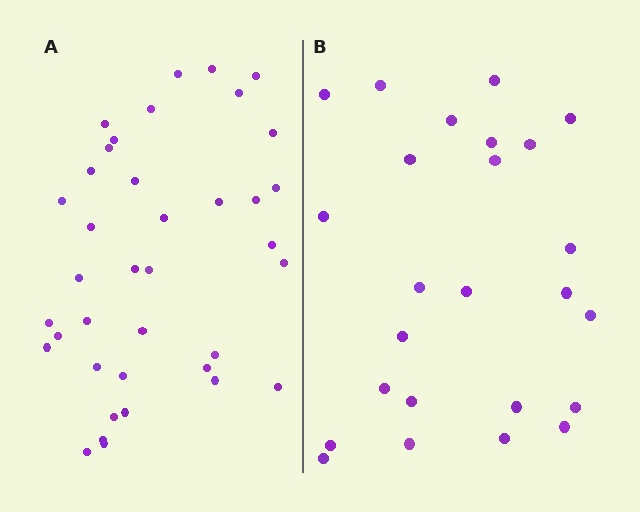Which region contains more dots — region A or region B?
Region A (the left region) has more dots.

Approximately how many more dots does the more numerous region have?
Region A has approximately 15 more dots than region B.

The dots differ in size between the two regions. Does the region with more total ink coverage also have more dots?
No. Region B has more total ink coverage because its dots are larger, but region A actually contains more individual dots. Total area can be misleading — the number of items is what matters here.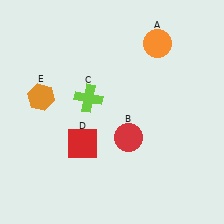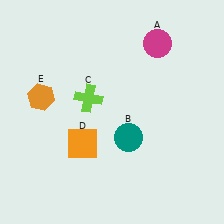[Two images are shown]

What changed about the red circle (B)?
In Image 1, B is red. In Image 2, it changed to teal.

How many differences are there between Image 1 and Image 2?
There are 3 differences between the two images.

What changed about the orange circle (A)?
In Image 1, A is orange. In Image 2, it changed to magenta.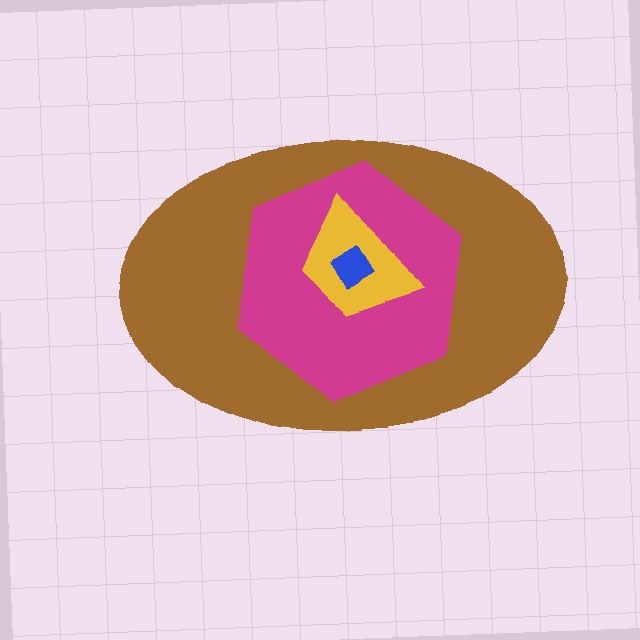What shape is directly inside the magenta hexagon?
The yellow trapezoid.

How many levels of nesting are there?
4.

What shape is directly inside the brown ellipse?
The magenta hexagon.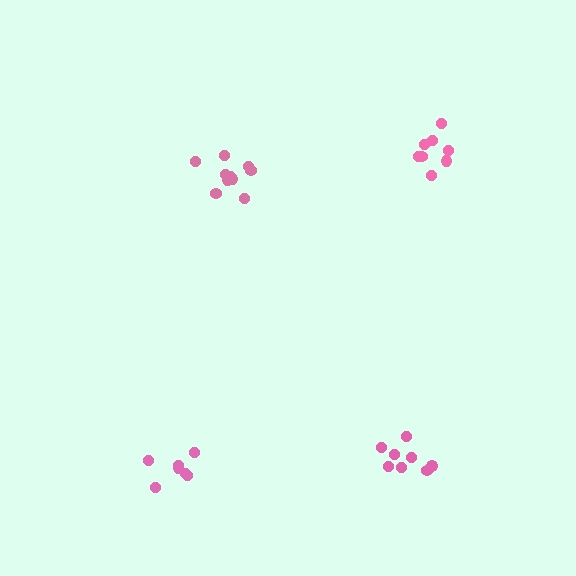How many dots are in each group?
Group 1: 10 dots, Group 2: 8 dots, Group 3: 7 dots, Group 4: 8 dots (33 total).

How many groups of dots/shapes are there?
There are 4 groups.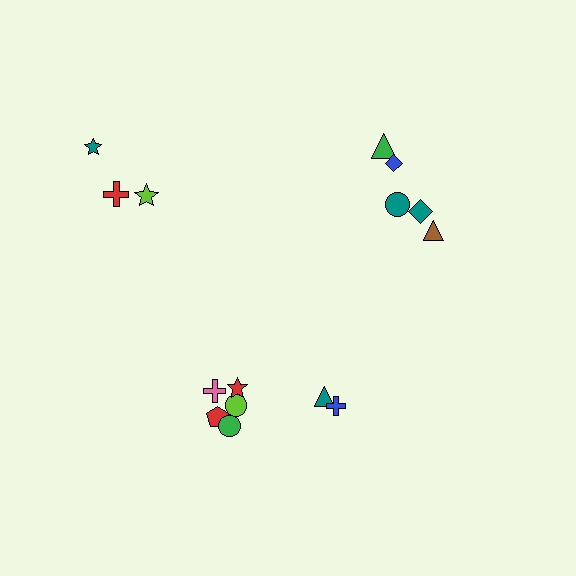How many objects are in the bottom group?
There are 7 objects.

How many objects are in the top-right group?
There are 5 objects.